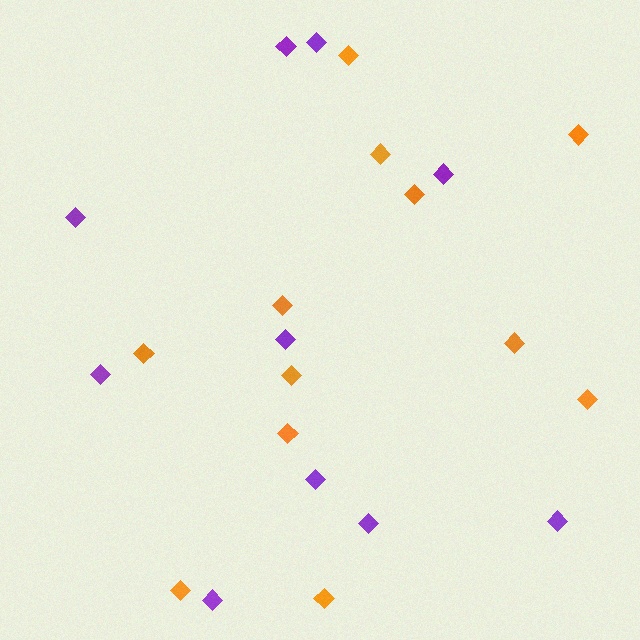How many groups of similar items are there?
There are 2 groups: one group of purple diamonds (10) and one group of orange diamonds (12).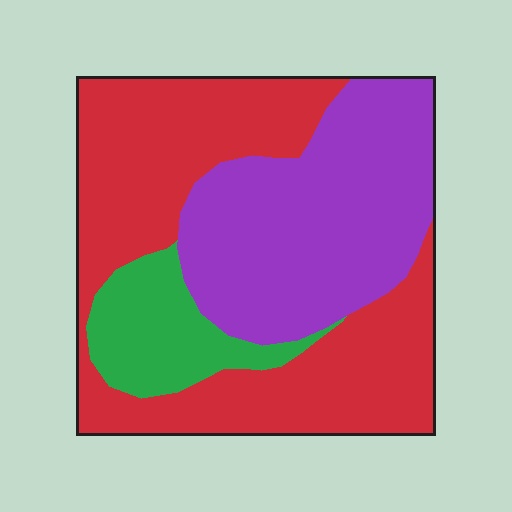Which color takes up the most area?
Red, at roughly 50%.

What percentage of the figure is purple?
Purple takes up between a quarter and a half of the figure.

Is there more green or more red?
Red.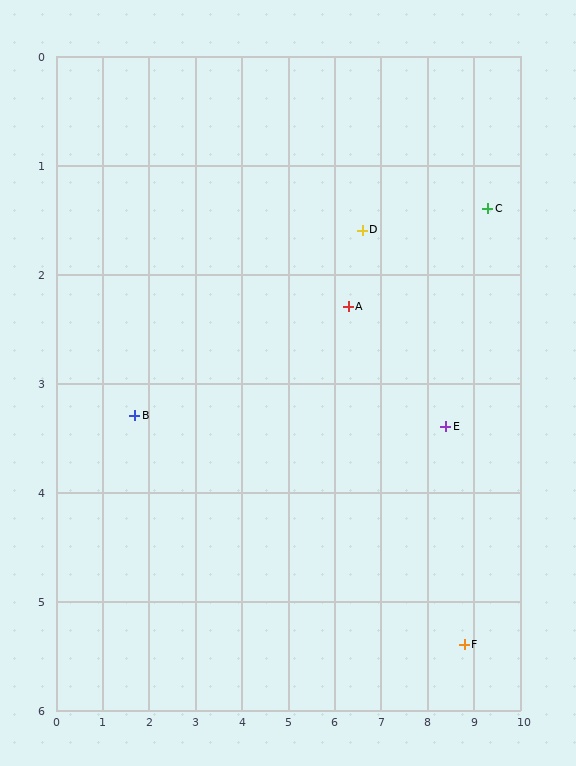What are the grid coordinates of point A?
Point A is at approximately (6.3, 2.3).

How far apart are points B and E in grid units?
Points B and E are about 6.7 grid units apart.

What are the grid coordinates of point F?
Point F is at approximately (8.8, 5.4).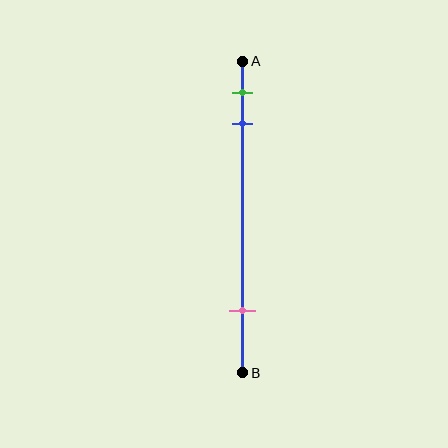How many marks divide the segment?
There are 3 marks dividing the segment.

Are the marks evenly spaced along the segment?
No, the marks are not evenly spaced.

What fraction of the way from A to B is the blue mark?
The blue mark is approximately 20% (0.2) of the way from A to B.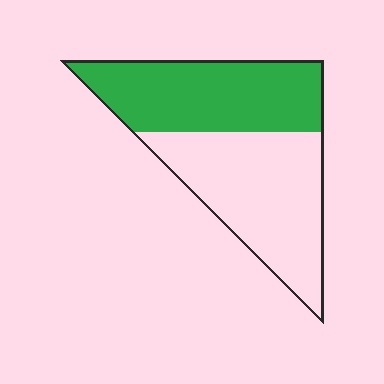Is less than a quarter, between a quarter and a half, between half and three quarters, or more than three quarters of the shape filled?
Between a quarter and a half.